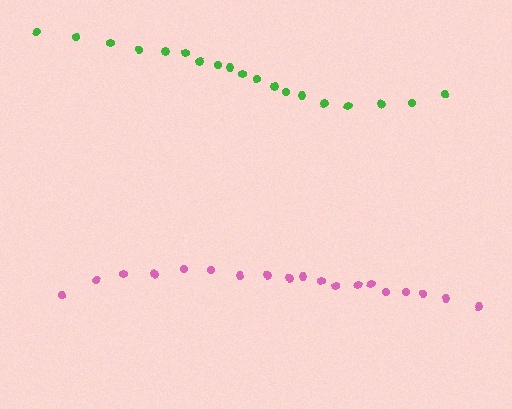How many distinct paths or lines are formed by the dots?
There are 2 distinct paths.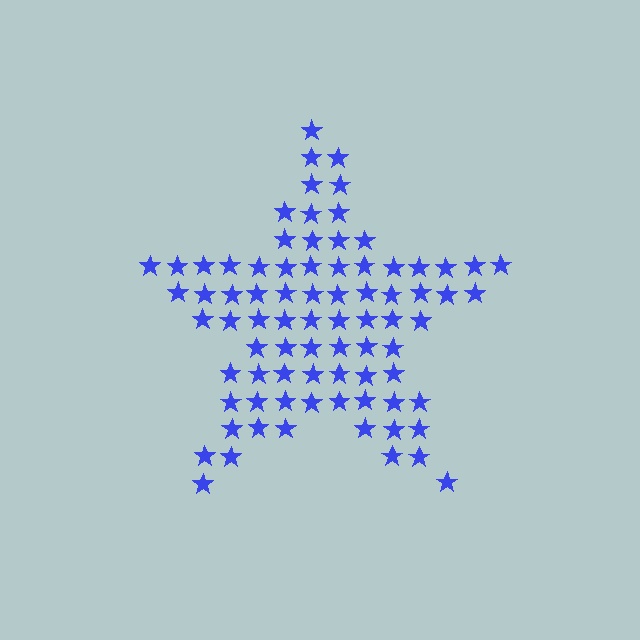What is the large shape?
The large shape is a star.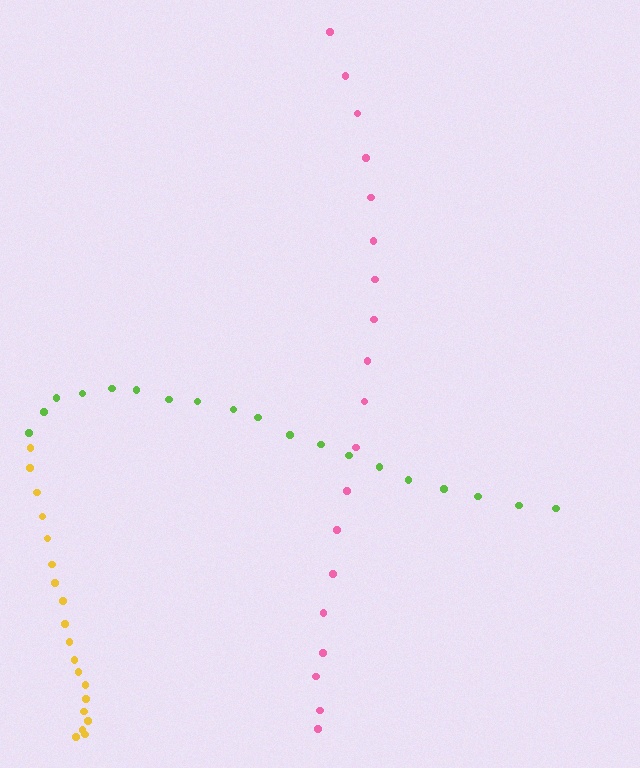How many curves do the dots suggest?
There are 3 distinct paths.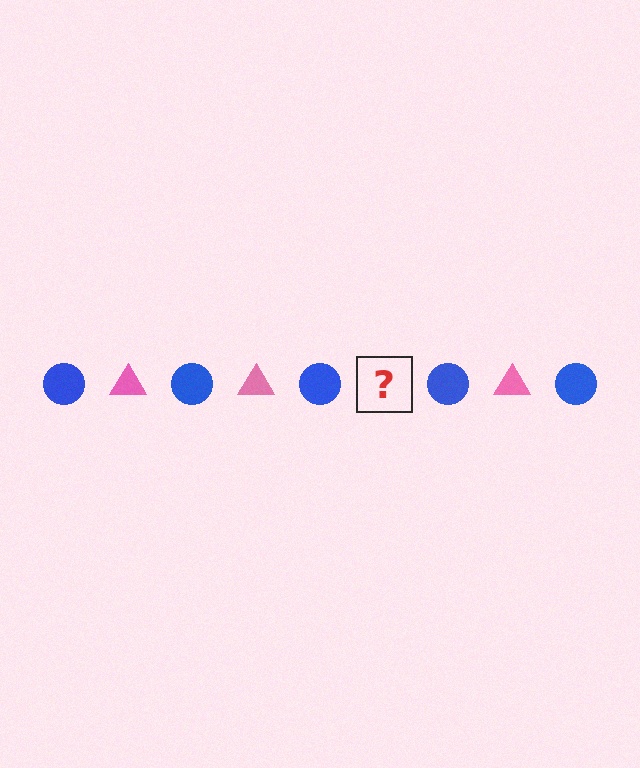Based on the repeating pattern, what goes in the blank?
The blank should be a pink triangle.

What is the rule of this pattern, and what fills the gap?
The rule is that the pattern alternates between blue circle and pink triangle. The gap should be filled with a pink triangle.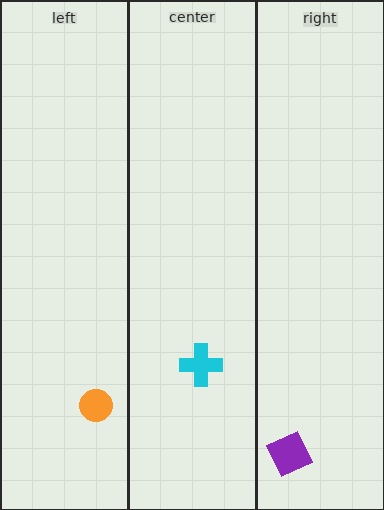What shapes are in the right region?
The purple square.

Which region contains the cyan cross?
The center region.